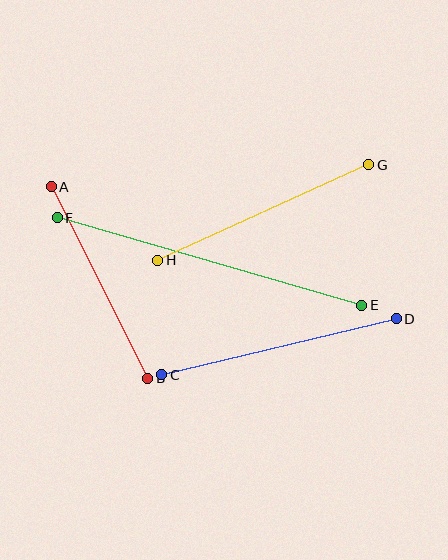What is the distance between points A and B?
The distance is approximately 214 pixels.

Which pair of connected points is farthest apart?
Points E and F are farthest apart.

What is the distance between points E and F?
The distance is approximately 317 pixels.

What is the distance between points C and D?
The distance is approximately 241 pixels.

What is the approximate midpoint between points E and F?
The midpoint is at approximately (209, 261) pixels.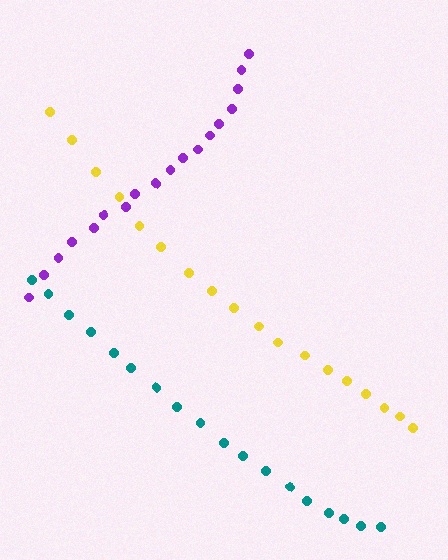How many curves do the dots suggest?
There are 3 distinct paths.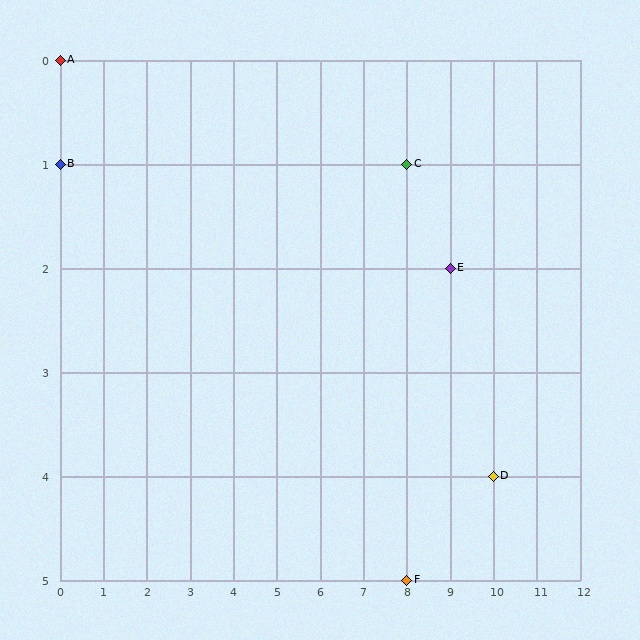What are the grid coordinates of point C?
Point C is at grid coordinates (8, 1).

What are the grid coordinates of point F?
Point F is at grid coordinates (8, 5).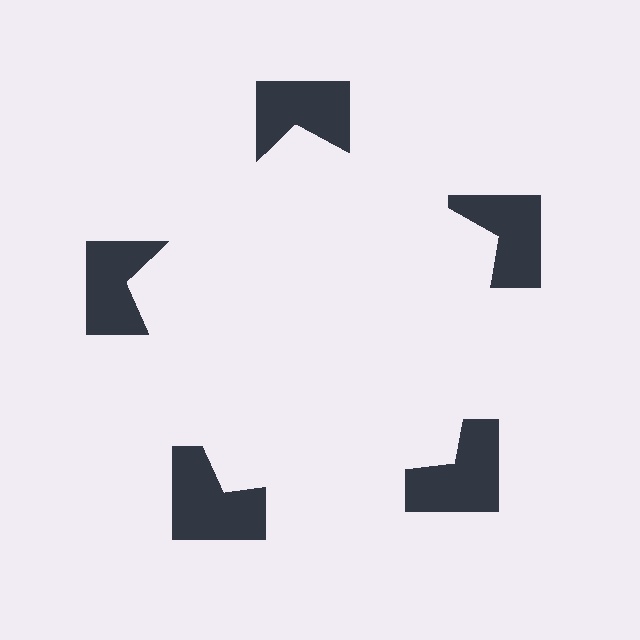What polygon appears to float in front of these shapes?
An illusory pentagon — its edges are inferred from the aligned wedge cuts in the notched squares, not physically drawn.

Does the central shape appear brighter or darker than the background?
It typically appears slightly brighter than the background, even though no actual brightness change is drawn.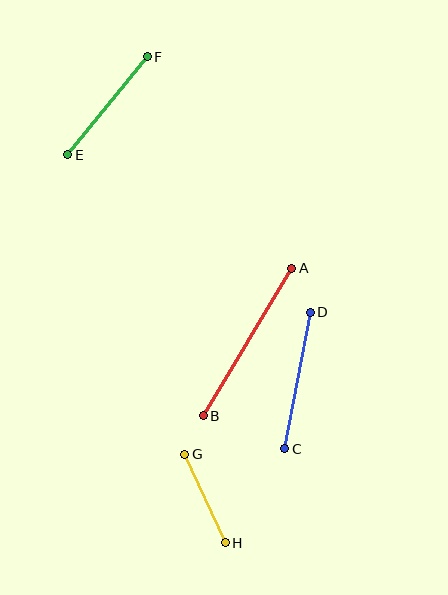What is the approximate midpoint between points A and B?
The midpoint is at approximately (247, 342) pixels.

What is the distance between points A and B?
The distance is approximately 172 pixels.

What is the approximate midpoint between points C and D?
The midpoint is at approximately (298, 381) pixels.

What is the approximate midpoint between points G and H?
The midpoint is at approximately (205, 499) pixels.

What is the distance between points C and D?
The distance is approximately 139 pixels.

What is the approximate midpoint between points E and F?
The midpoint is at approximately (107, 106) pixels.